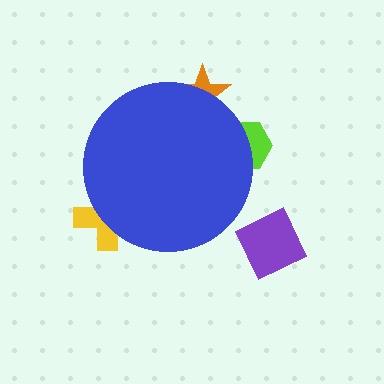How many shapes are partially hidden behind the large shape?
3 shapes are partially hidden.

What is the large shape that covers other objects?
A blue circle.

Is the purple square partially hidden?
No, the purple square is fully visible.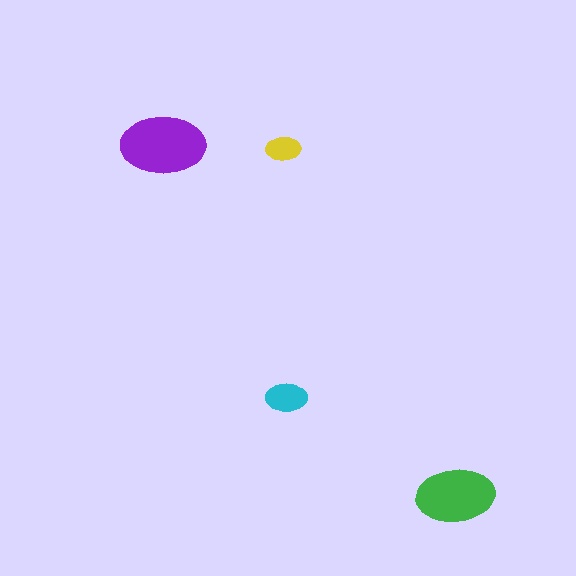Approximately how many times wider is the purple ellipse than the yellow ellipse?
About 2.5 times wider.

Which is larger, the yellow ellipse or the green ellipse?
The green one.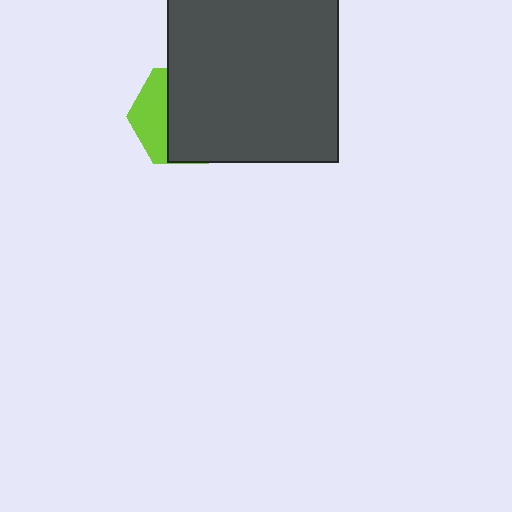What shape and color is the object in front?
The object in front is a dark gray square.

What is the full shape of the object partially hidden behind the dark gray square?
The partially hidden object is a lime hexagon.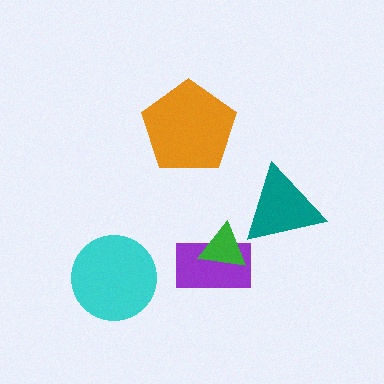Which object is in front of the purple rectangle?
The green triangle is in front of the purple rectangle.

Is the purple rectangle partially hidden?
Yes, it is partially covered by another shape.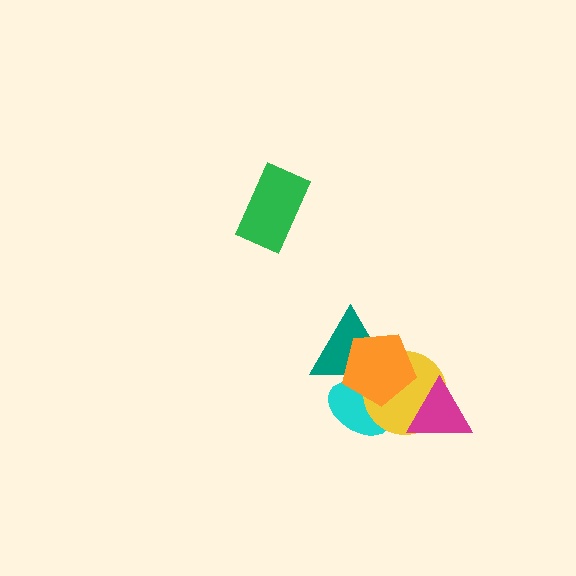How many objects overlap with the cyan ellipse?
3 objects overlap with the cyan ellipse.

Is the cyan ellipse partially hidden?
Yes, it is partially covered by another shape.